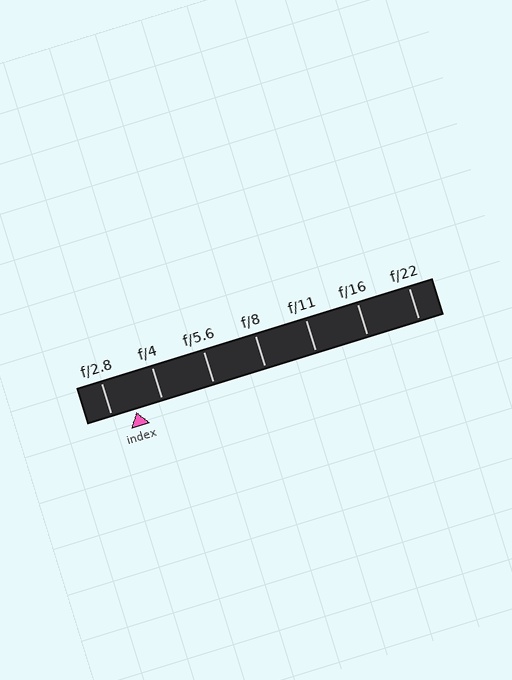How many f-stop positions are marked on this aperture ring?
There are 7 f-stop positions marked.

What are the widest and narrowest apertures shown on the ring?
The widest aperture shown is f/2.8 and the narrowest is f/22.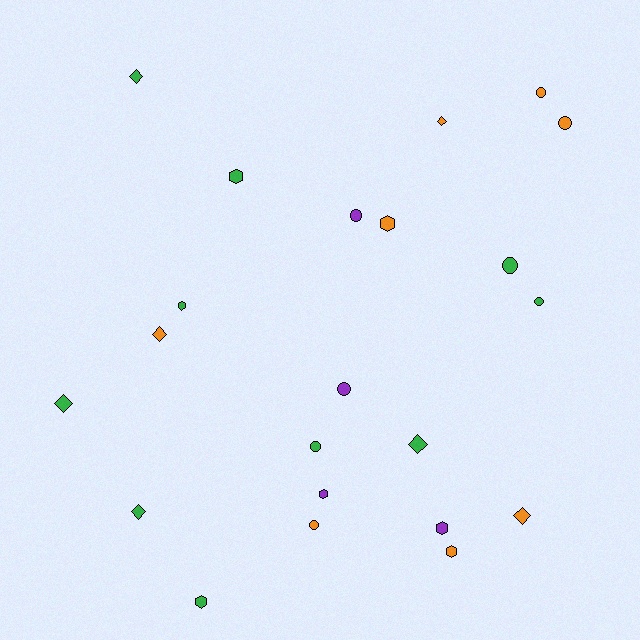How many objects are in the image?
There are 22 objects.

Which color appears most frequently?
Green, with 10 objects.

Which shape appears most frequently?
Circle, with 8 objects.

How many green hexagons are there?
There are 3 green hexagons.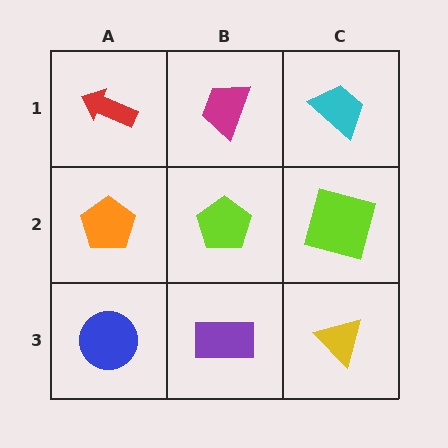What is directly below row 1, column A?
An orange pentagon.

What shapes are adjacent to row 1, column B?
A lime pentagon (row 2, column B), a red arrow (row 1, column A), a cyan trapezoid (row 1, column C).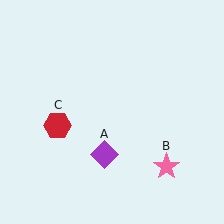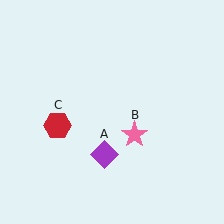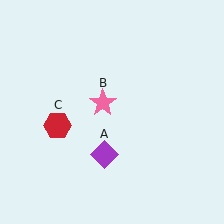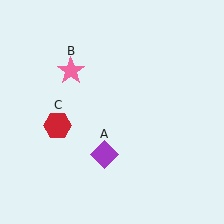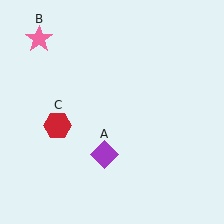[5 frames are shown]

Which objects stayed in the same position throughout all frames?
Purple diamond (object A) and red hexagon (object C) remained stationary.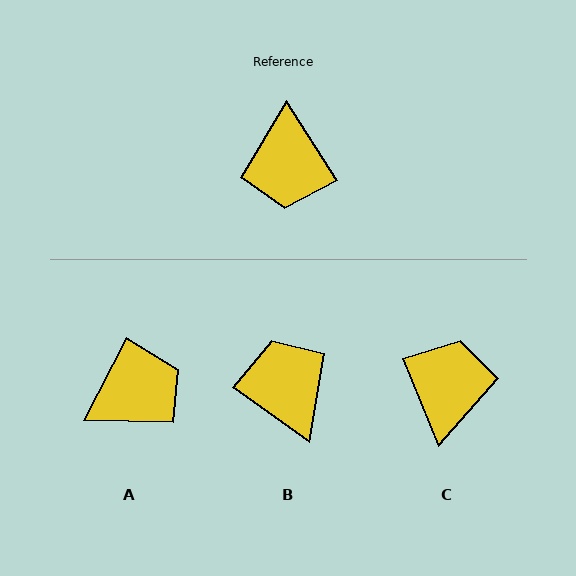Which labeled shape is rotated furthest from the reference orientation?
C, about 169 degrees away.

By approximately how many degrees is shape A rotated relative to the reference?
Approximately 120 degrees counter-clockwise.